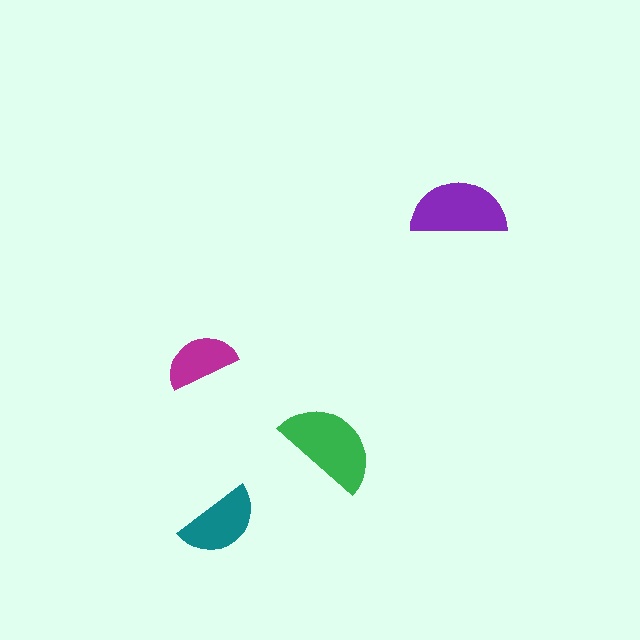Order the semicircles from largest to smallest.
the green one, the purple one, the teal one, the magenta one.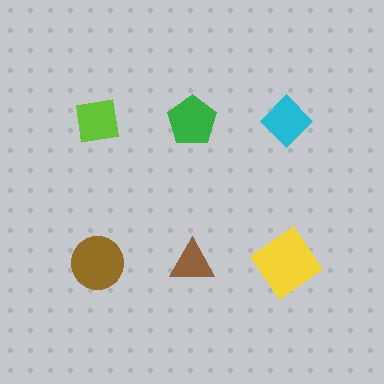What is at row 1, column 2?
A green pentagon.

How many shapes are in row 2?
3 shapes.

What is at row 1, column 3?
A cyan diamond.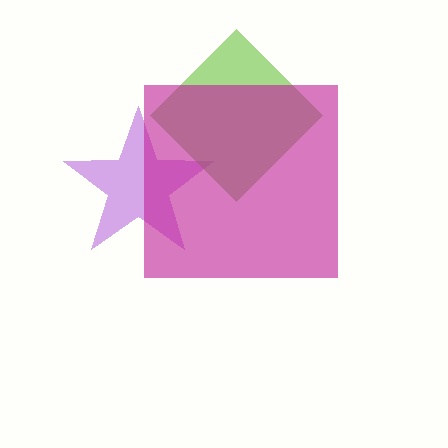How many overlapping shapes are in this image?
There are 3 overlapping shapes in the image.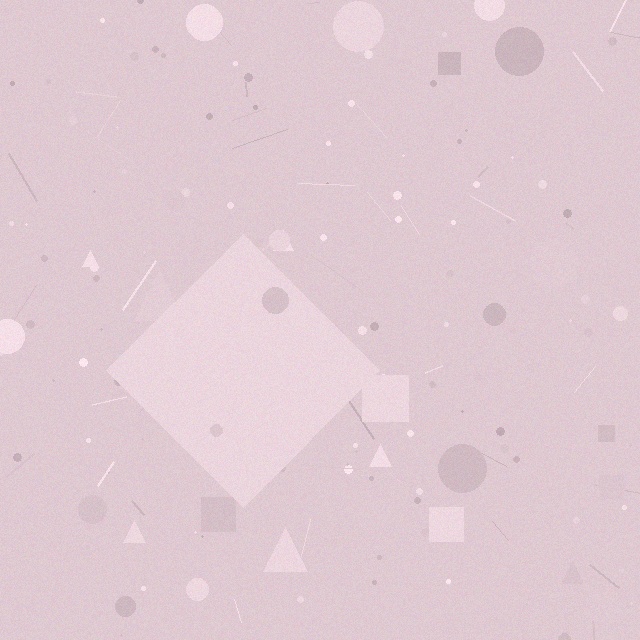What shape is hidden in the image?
A diamond is hidden in the image.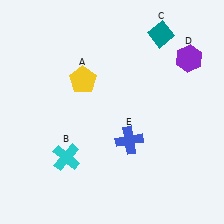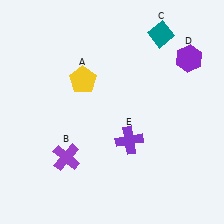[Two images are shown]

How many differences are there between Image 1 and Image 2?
There are 2 differences between the two images.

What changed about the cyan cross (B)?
In Image 1, B is cyan. In Image 2, it changed to purple.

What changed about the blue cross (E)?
In Image 1, E is blue. In Image 2, it changed to purple.